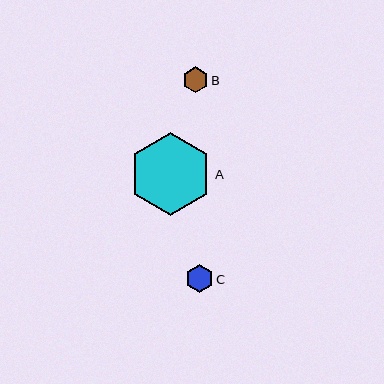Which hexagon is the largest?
Hexagon A is the largest with a size of approximately 83 pixels.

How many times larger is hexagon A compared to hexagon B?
Hexagon A is approximately 3.2 times the size of hexagon B.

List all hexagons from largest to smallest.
From largest to smallest: A, C, B.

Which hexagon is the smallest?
Hexagon B is the smallest with a size of approximately 26 pixels.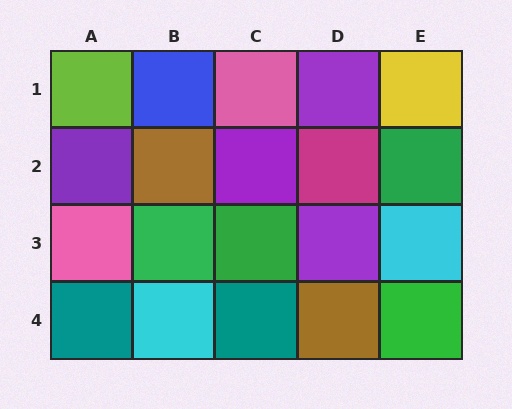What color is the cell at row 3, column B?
Green.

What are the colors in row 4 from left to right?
Teal, cyan, teal, brown, green.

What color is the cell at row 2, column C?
Purple.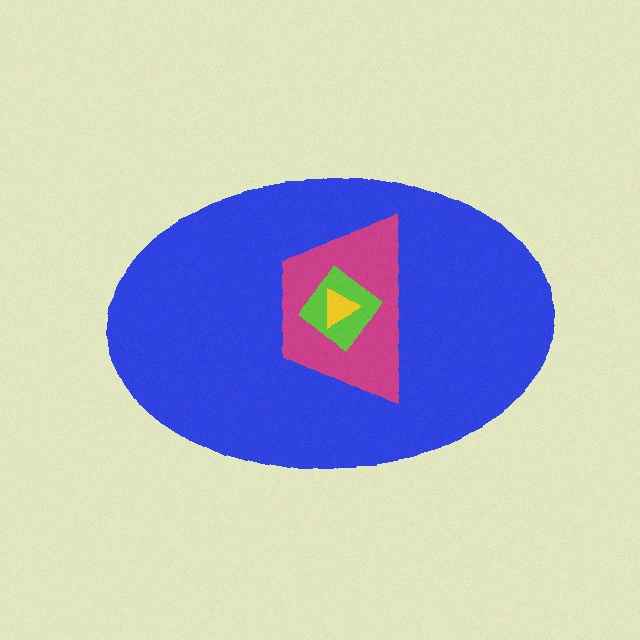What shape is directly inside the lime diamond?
The yellow triangle.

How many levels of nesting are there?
4.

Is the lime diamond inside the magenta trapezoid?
Yes.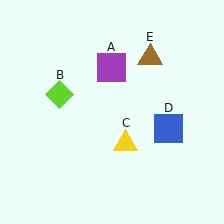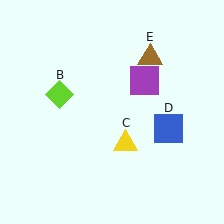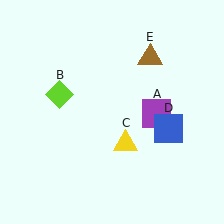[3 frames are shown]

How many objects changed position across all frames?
1 object changed position: purple square (object A).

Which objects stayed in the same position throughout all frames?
Lime diamond (object B) and yellow triangle (object C) and blue square (object D) and brown triangle (object E) remained stationary.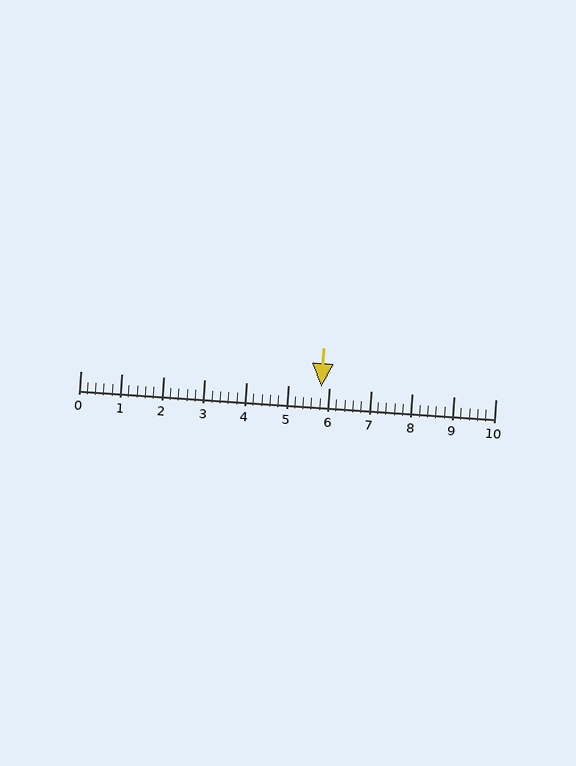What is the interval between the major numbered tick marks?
The major tick marks are spaced 1 units apart.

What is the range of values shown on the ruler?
The ruler shows values from 0 to 10.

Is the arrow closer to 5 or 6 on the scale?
The arrow is closer to 6.